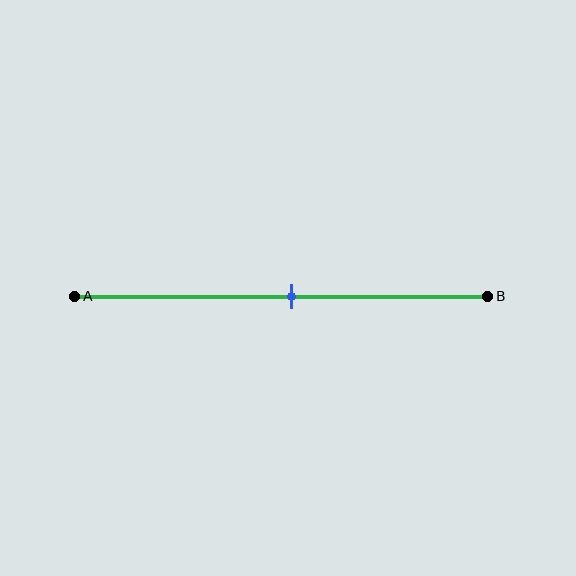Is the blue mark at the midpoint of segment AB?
Yes, the mark is approximately at the midpoint.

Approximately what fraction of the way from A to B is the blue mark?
The blue mark is approximately 55% of the way from A to B.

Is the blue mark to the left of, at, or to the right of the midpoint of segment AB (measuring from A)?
The blue mark is approximately at the midpoint of segment AB.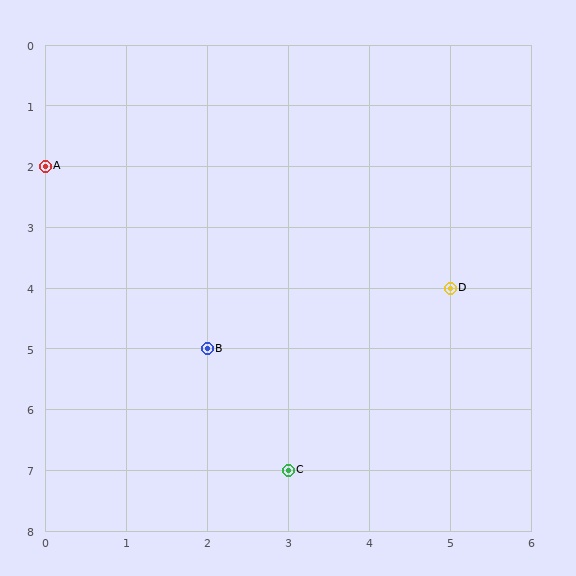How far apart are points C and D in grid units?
Points C and D are 2 columns and 3 rows apart (about 3.6 grid units diagonally).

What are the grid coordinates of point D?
Point D is at grid coordinates (5, 4).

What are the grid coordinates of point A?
Point A is at grid coordinates (0, 2).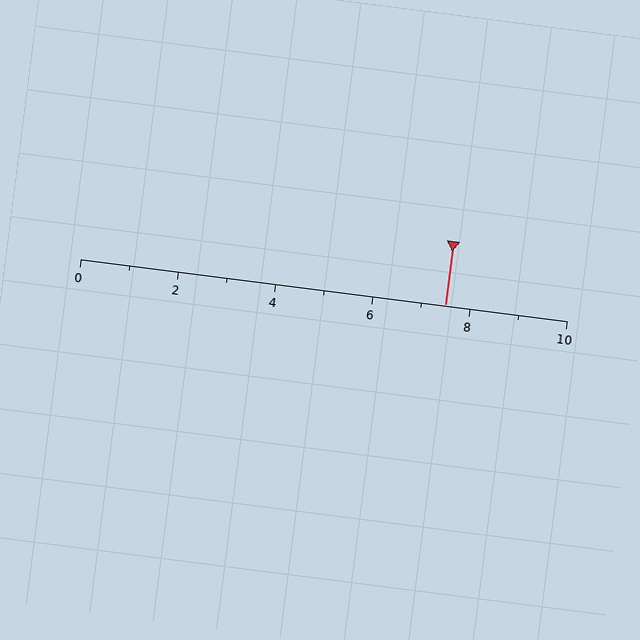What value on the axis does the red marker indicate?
The marker indicates approximately 7.5.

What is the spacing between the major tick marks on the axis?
The major ticks are spaced 2 apart.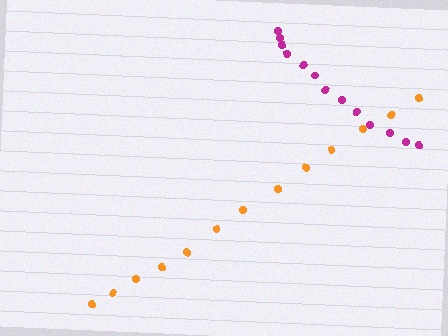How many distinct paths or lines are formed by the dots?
There are 2 distinct paths.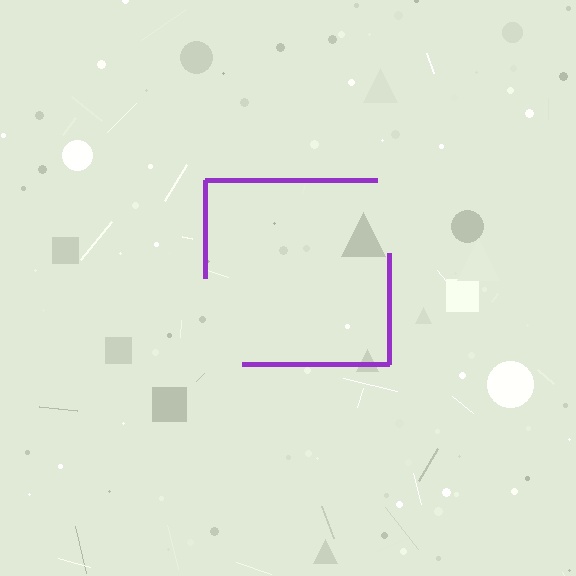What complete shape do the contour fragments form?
The contour fragments form a square.